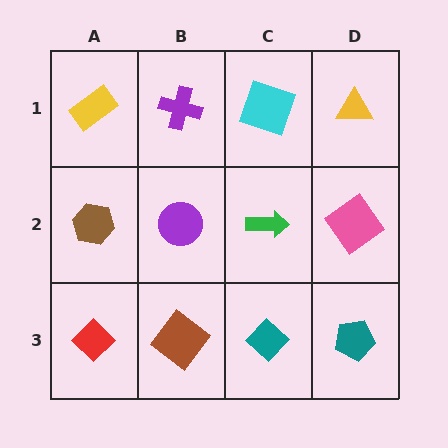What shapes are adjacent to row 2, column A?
A yellow rectangle (row 1, column A), a red diamond (row 3, column A), a purple circle (row 2, column B).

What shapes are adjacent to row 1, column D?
A pink diamond (row 2, column D), a cyan square (row 1, column C).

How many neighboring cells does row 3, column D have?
2.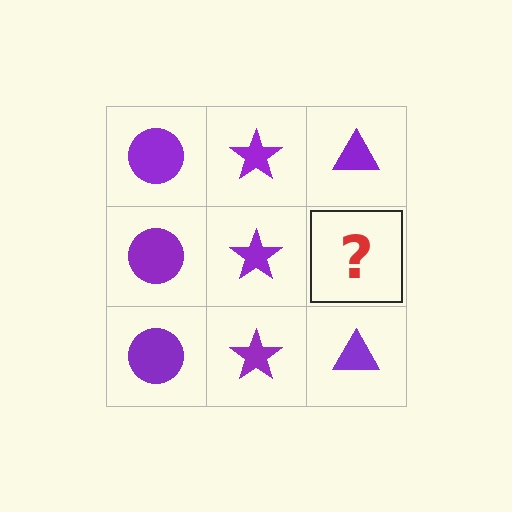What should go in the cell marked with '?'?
The missing cell should contain a purple triangle.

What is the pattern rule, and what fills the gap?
The rule is that each column has a consistent shape. The gap should be filled with a purple triangle.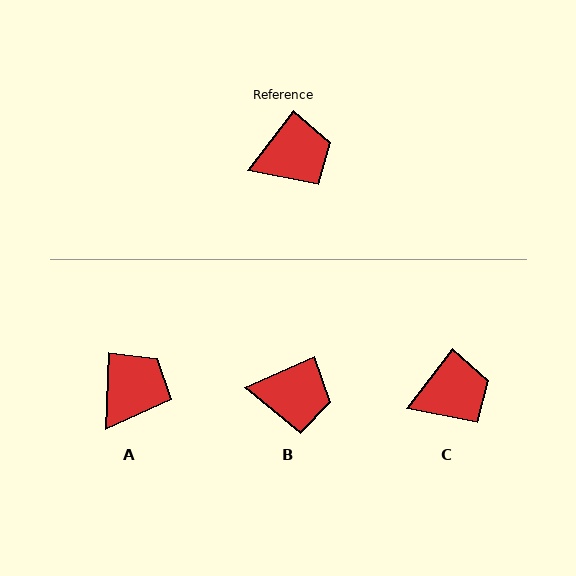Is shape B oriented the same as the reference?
No, it is off by about 29 degrees.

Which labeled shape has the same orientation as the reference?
C.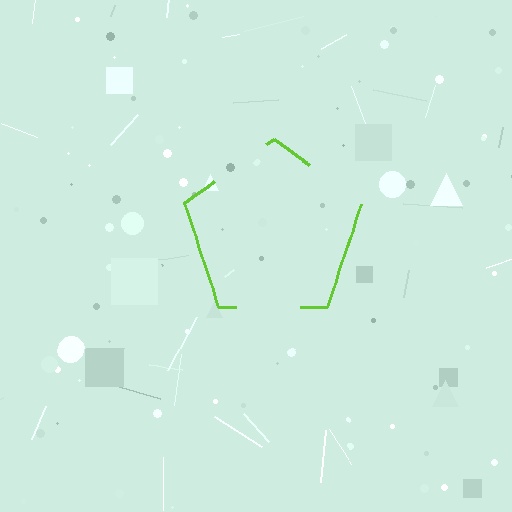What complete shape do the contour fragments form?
The contour fragments form a pentagon.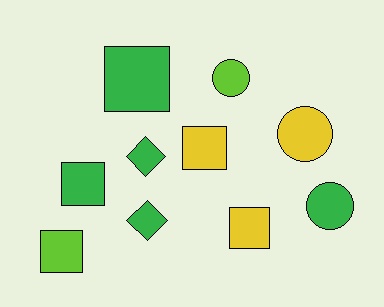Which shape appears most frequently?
Square, with 5 objects.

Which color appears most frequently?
Green, with 5 objects.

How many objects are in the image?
There are 10 objects.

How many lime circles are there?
There is 1 lime circle.